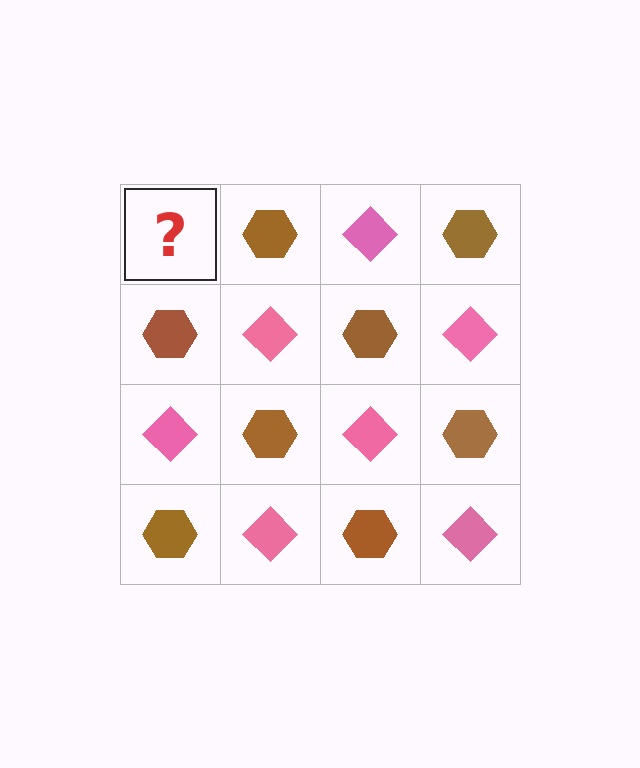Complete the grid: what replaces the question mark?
The question mark should be replaced with a pink diamond.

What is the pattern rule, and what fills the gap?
The rule is that it alternates pink diamond and brown hexagon in a checkerboard pattern. The gap should be filled with a pink diamond.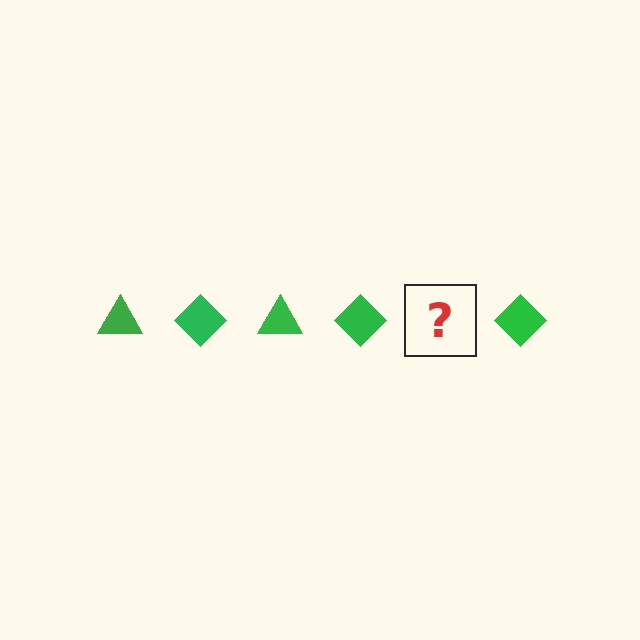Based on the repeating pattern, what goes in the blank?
The blank should be a green triangle.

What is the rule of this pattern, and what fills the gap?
The rule is that the pattern cycles through triangle, diamond shapes in green. The gap should be filled with a green triangle.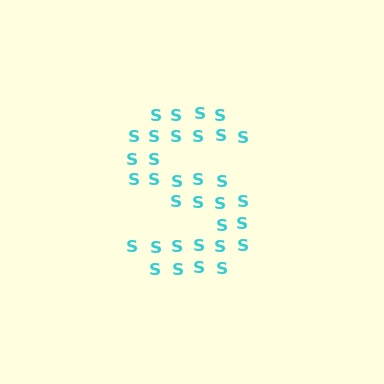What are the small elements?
The small elements are letter S's.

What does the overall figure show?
The overall figure shows the letter S.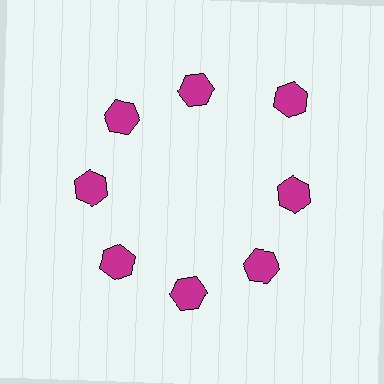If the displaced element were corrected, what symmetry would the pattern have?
It would have 8-fold rotational symmetry — the pattern would map onto itself every 45 degrees.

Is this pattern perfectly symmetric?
No. The 8 magenta hexagons are arranged in a ring, but one element near the 2 o'clock position is pushed outward from the center, breaking the 8-fold rotational symmetry.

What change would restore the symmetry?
The symmetry would be restored by moving it inward, back onto the ring so that all 8 hexagons sit at equal angles and equal distance from the center.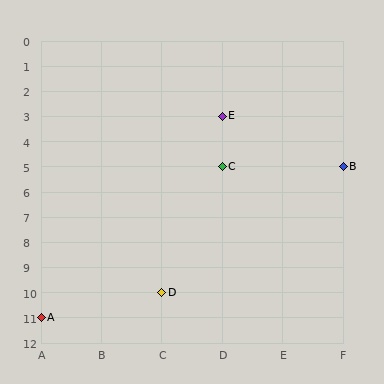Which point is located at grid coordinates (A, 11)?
Point A is at (A, 11).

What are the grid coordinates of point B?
Point B is at grid coordinates (F, 5).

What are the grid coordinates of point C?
Point C is at grid coordinates (D, 5).